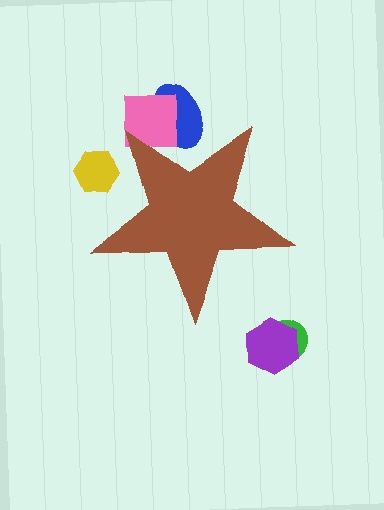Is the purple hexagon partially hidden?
No, the purple hexagon is fully visible.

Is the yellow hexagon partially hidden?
Yes, the yellow hexagon is partially hidden behind the brown star.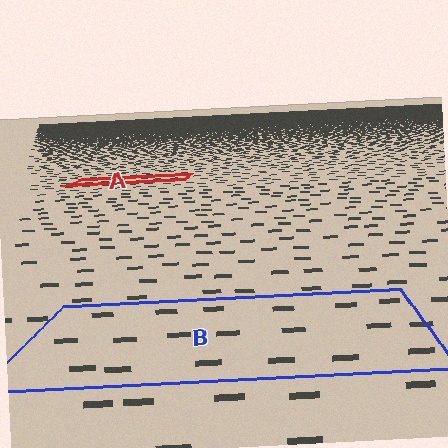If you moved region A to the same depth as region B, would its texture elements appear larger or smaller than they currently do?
They would appear larger. At a closer depth, the same texture elements are projected at a bigger on-screen size.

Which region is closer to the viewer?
Region B is closer. The texture elements there are larger and more spread out.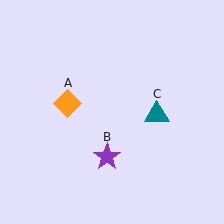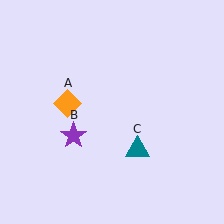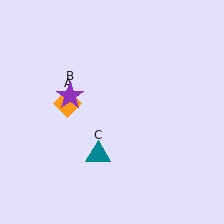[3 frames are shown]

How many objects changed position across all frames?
2 objects changed position: purple star (object B), teal triangle (object C).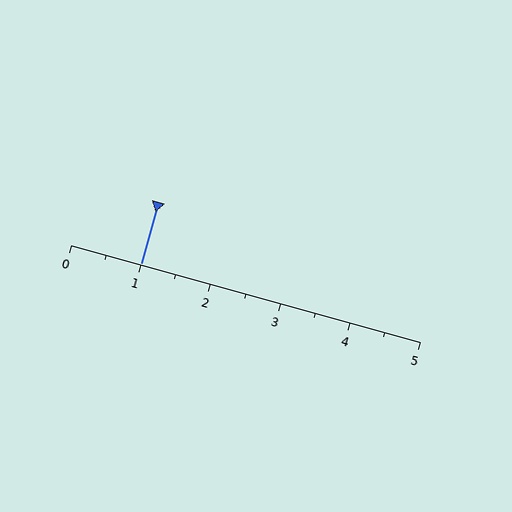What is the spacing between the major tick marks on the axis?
The major ticks are spaced 1 apart.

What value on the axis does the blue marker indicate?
The marker indicates approximately 1.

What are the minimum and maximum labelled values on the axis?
The axis runs from 0 to 5.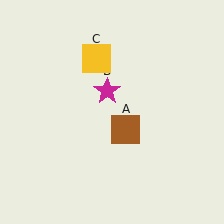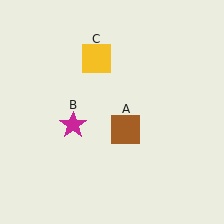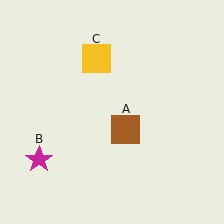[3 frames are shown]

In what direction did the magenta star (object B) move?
The magenta star (object B) moved down and to the left.